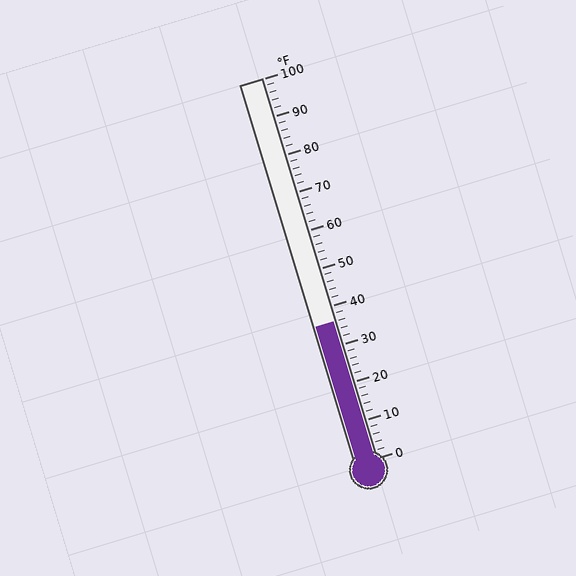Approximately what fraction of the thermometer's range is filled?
The thermometer is filled to approximately 35% of its range.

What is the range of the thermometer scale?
The thermometer scale ranges from 0°F to 100°F.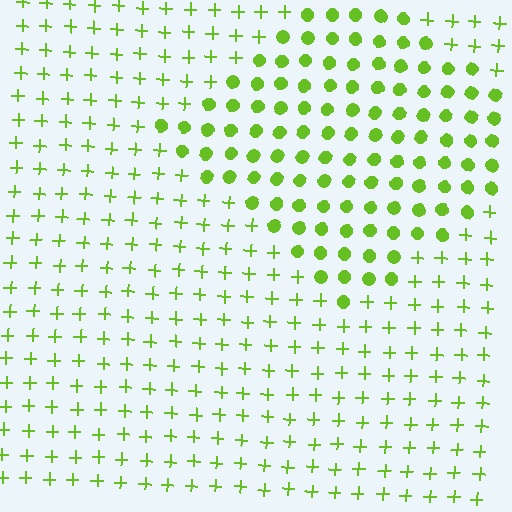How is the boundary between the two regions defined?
The boundary is defined by a change in element shape: circles inside vs. plus signs outside. All elements share the same color and spacing.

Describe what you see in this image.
The image is filled with small lime elements arranged in a uniform grid. A diamond-shaped region contains circles, while the surrounding area contains plus signs. The boundary is defined purely by the change in element shape.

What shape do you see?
I see a diamond.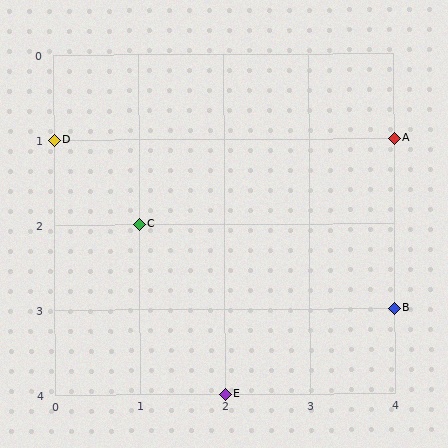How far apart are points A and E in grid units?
Points A and E are 2 columns and 3 rows apart (about 3.6 grid units diagonally).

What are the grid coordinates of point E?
Point E is at grid coordinates (2, 4).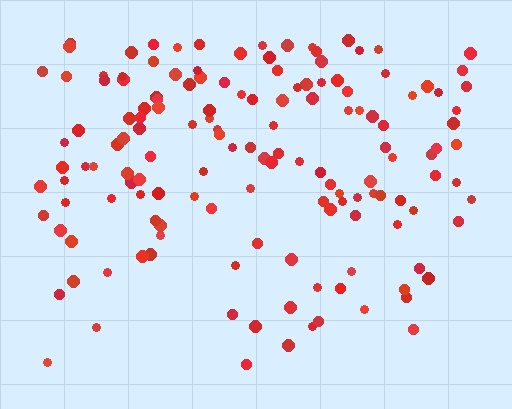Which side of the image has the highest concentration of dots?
The top.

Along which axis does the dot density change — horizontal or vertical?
Vertical.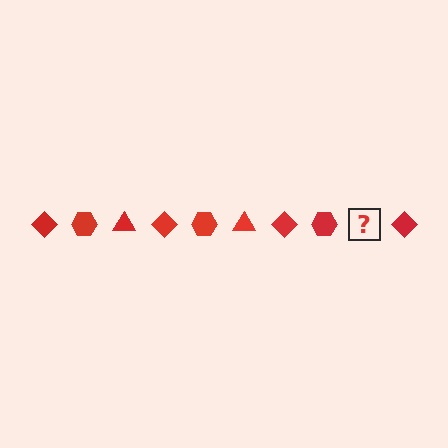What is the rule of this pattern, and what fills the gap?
The rule is that the pattern cycles through diamond, hexagon, triangle shapes in red. The gap should be filled with a red triangle.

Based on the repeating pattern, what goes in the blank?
The blank should be a red triangle.